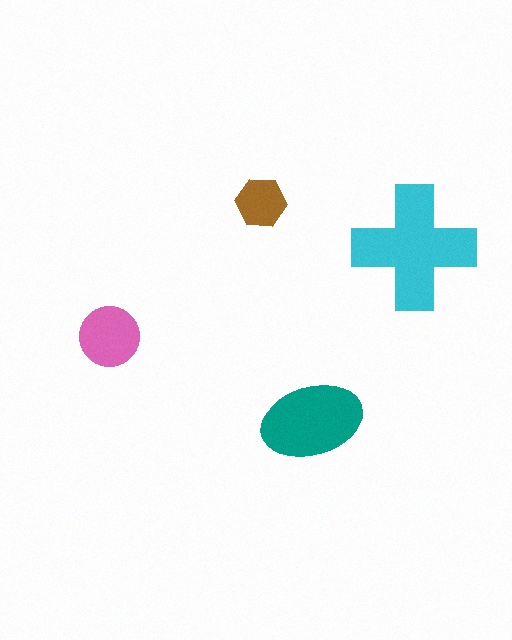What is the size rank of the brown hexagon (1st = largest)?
4th.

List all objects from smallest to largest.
The brown hexagon, the pink circle, the teal ellipse, the cyan cross.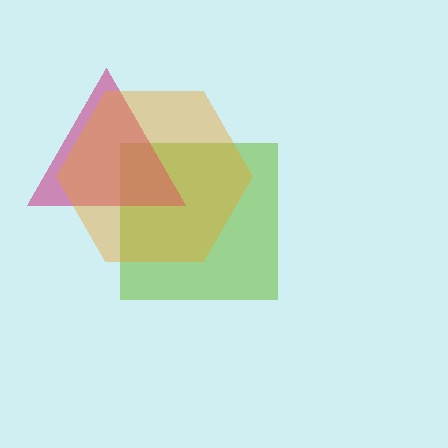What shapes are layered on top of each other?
The layered shapes are: a lime square, a magenta triangle, an orange hexagon.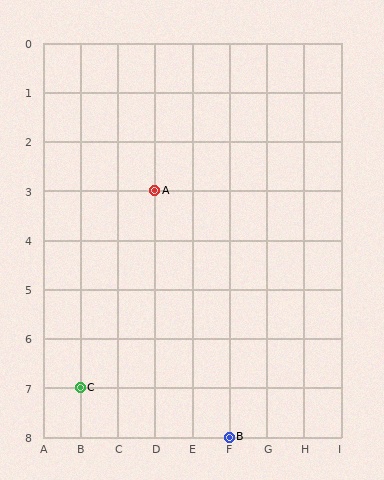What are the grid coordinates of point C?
Point C is at grid coordinates (B, 7).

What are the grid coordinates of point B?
Point B is at grid coordinates (F, 8).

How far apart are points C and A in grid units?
Points C and A are 2 columns and 4 rows apart (about 4.5 grid units diagonally).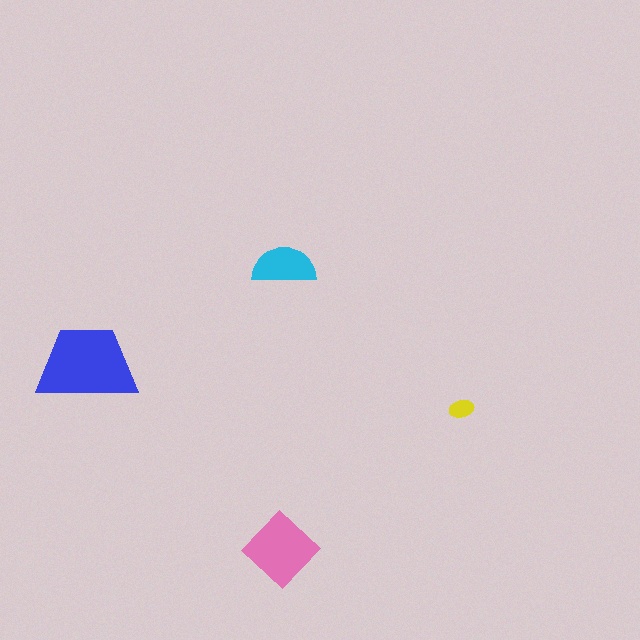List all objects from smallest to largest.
The yellow ellipse, the cyan semicircle, the pink diamond, the blue trapezoid.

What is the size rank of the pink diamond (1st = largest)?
2nd.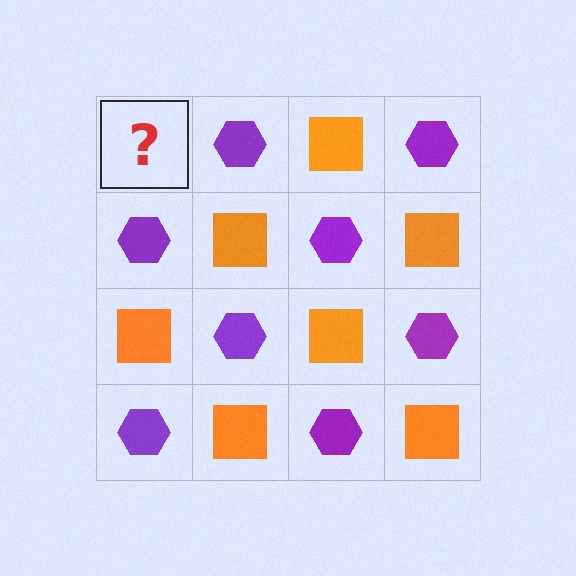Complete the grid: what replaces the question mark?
The question mark should be replaced with an orange square.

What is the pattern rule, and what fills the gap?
The rule is that it alternates orange square and purple hexagon in a checkerboard pattern. The gap should be filled with an orange square.